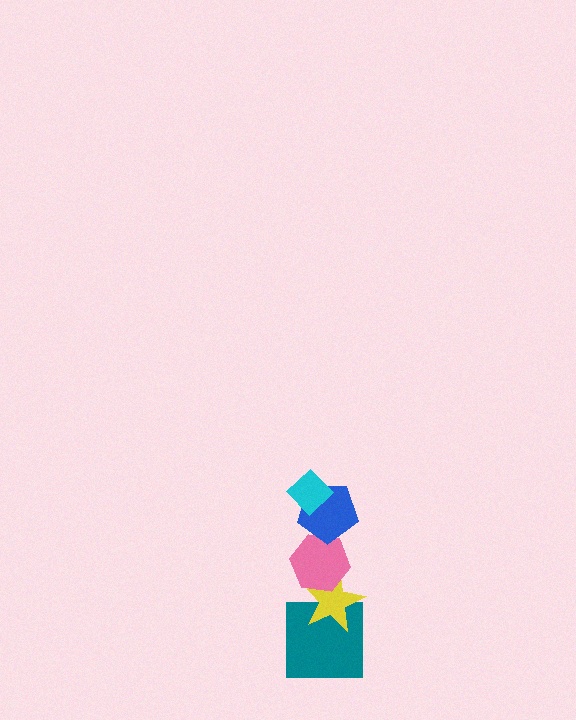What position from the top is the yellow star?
The yellow star is 4th from the top.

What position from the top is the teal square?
The teal square is 5th from the top.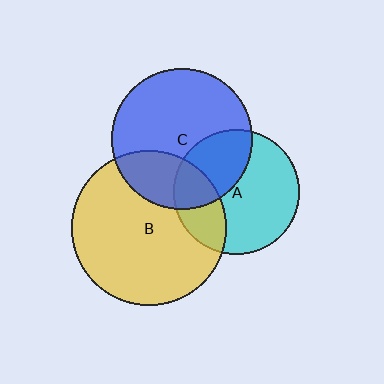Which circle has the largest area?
Circle B (yellow).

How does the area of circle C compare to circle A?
Approximately 1.3 times.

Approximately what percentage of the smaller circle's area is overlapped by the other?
Approximately 35%.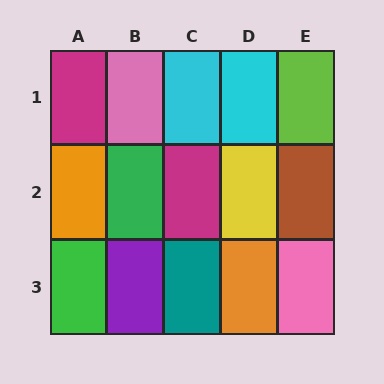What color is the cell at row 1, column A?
Magenta.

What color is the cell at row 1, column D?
Cyan.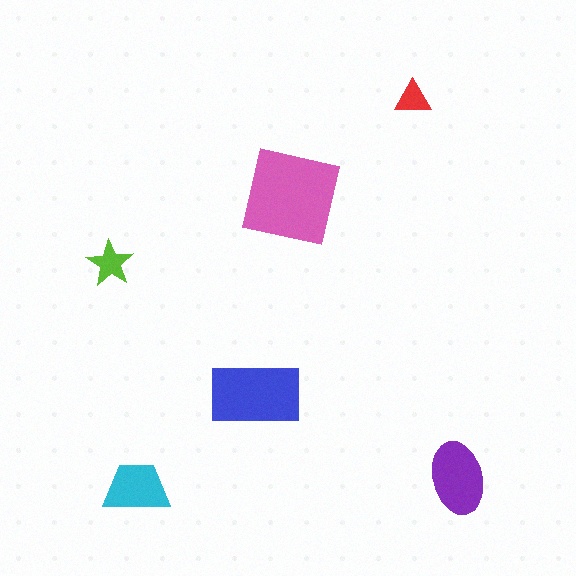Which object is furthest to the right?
The purple ellipse is rightmost.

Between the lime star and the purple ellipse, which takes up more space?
The purple ellipse.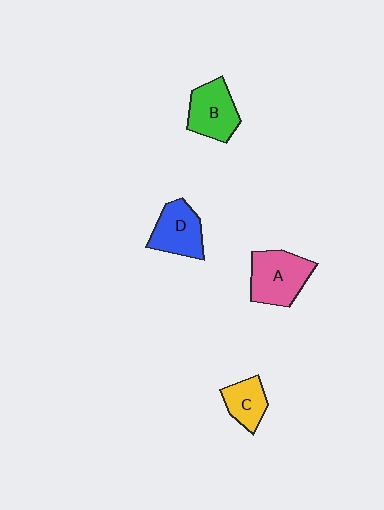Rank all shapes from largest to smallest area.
From largest to smallest: A (pink), B (green), D (blue), C (yellow).